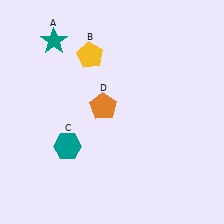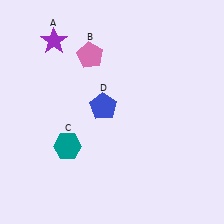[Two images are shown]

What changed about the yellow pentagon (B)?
In Image 1, B is yellow. In Image 2, it changed to pink.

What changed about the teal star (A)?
In Image 1, A is teal. In Image 2, it changed to purple.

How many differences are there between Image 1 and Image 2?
There are 3 differences between the two images.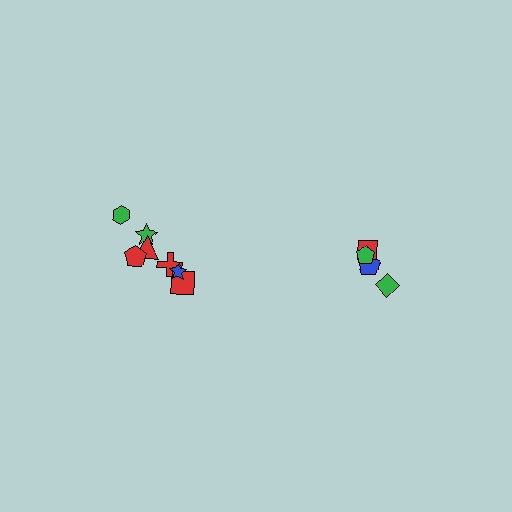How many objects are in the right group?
There are 4 objects.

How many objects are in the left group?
There are 7 objects.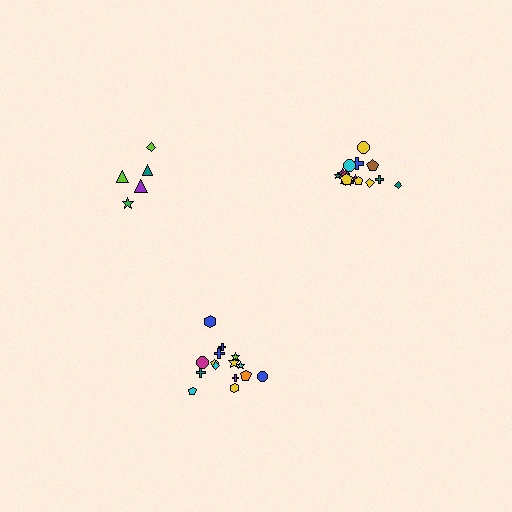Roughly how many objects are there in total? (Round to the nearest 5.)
Roughly 35 objects in total.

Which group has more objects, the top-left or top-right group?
The top-right group.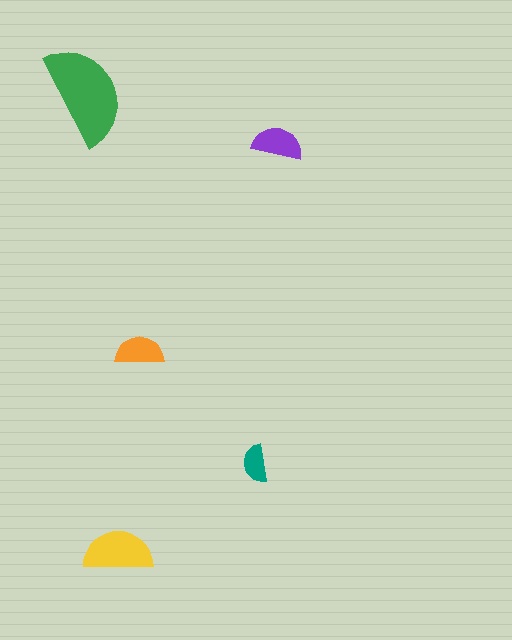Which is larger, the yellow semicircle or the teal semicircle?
The yellow one.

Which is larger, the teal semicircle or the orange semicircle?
The orange one.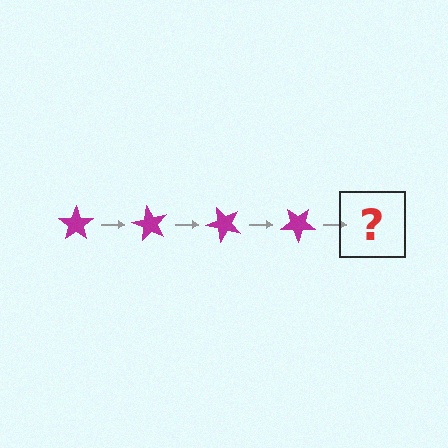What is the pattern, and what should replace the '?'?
The pattern is that the star rotates 60 degrees each step. The '?' should be a magenta star rotated 240 degrees.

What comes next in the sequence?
The next element should be a magenta star rotated 240 degrees.